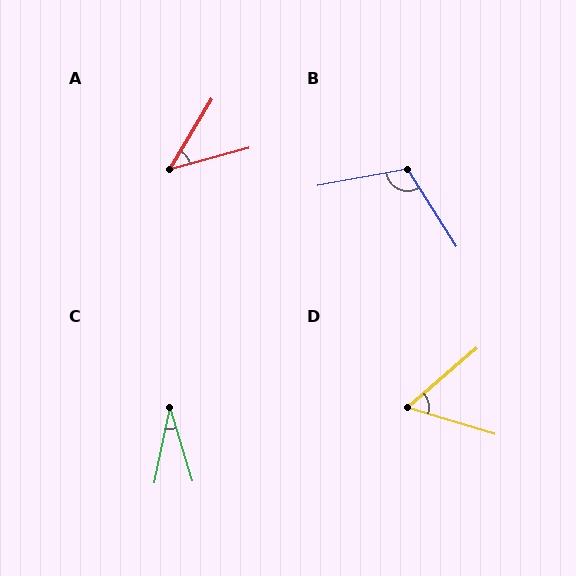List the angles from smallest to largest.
C (28°), A (43°), D (58°), B (112°).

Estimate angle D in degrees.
Approximately 58 degrees.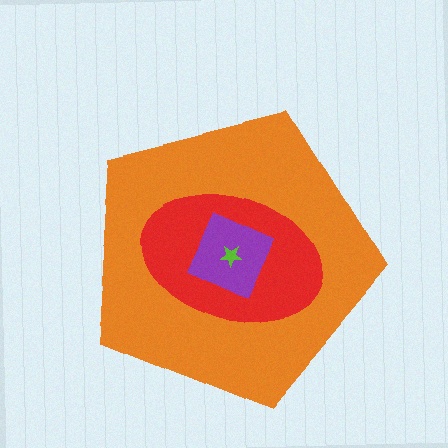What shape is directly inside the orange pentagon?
The red ellipse.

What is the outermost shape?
The orange pentagon.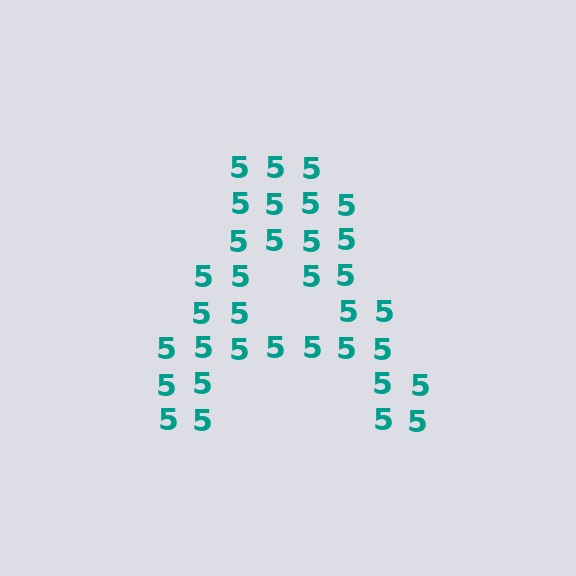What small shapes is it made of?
It is made of small digit 5's.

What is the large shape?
The large shape is the letter A.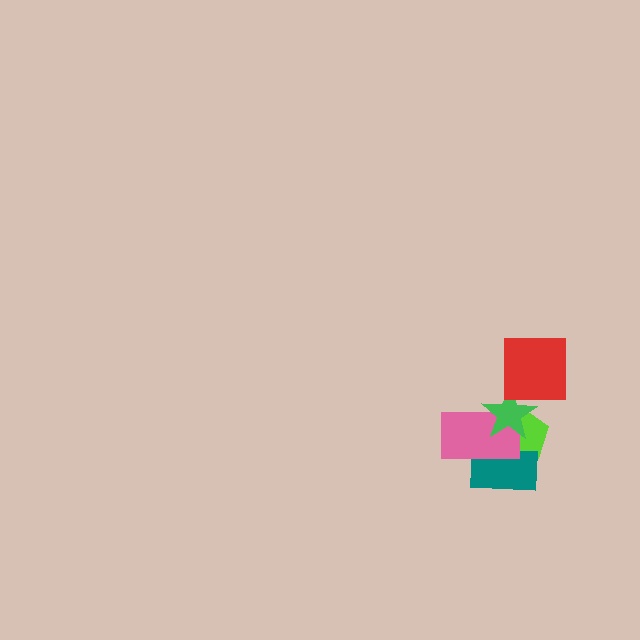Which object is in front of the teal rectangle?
The pink rectangle is in front of the teal rectangle.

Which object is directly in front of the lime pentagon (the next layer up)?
The teal rectangle is directly in front of the lime pentagon.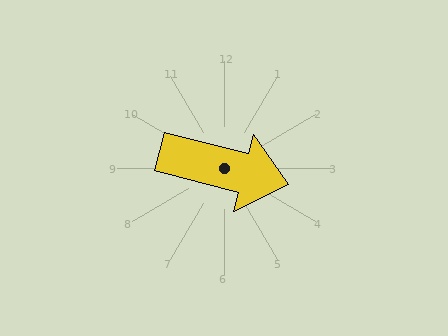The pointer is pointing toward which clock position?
Roughly 3 o'clock.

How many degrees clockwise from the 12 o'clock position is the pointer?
Approximately 104 degrees.